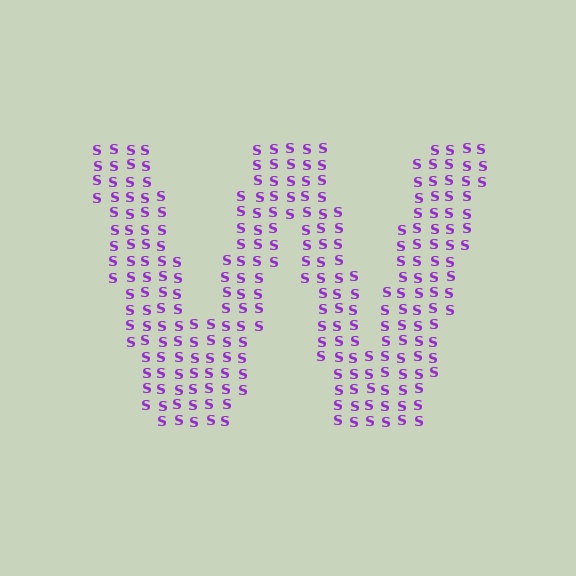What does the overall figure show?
The overall figure shows the letter W.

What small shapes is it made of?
It is made of small letter S's.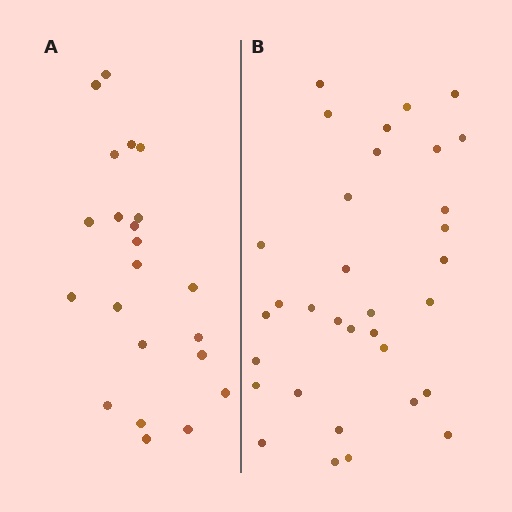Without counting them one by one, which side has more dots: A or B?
Region B (the right region) has more dots.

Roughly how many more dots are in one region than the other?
Region B has roughly 12 or so more dots than region A.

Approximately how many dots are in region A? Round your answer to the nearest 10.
About 20 dots. (The exact count is 22, which rounds to 20.)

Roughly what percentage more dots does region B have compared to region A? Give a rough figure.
About 50% more.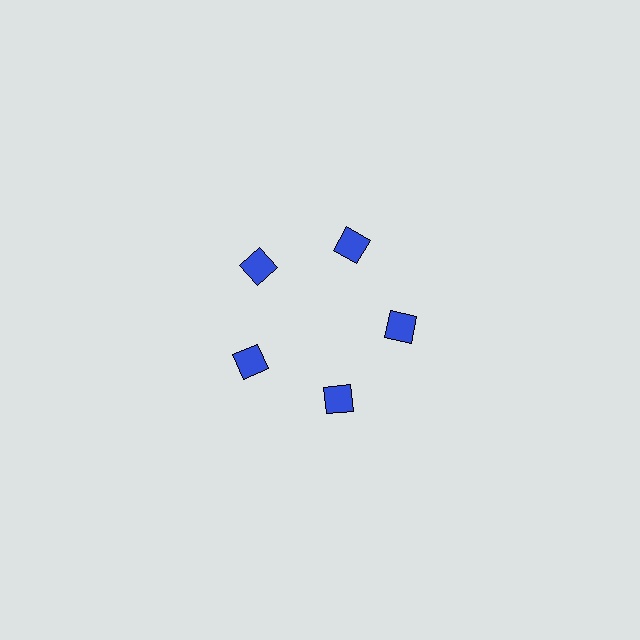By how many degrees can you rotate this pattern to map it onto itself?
The pattern maps onto itself every 72 degrees of rotation.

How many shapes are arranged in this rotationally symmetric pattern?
There are 5 shapes, arranged in 5 groups of 1.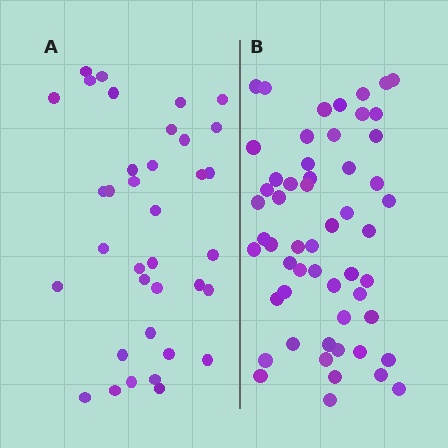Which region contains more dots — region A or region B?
Region B (the right region) has more dots.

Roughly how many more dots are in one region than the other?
Region B has approximately 20 more dots than region A.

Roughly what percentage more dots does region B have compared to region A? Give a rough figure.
About 55% more.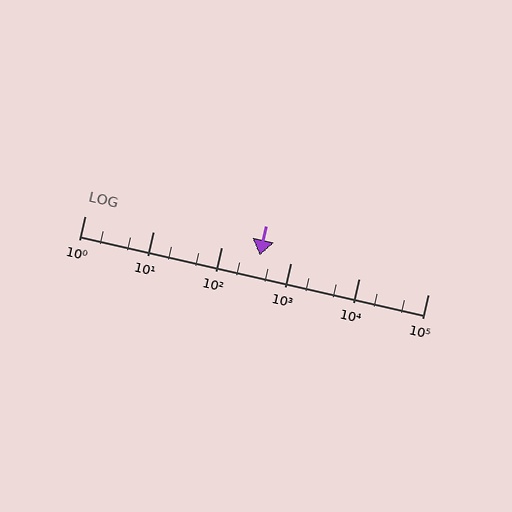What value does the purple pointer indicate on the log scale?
The pointer indicates approximately 360.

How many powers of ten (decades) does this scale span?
The scale spans 5 decades, from 1 to 100000.